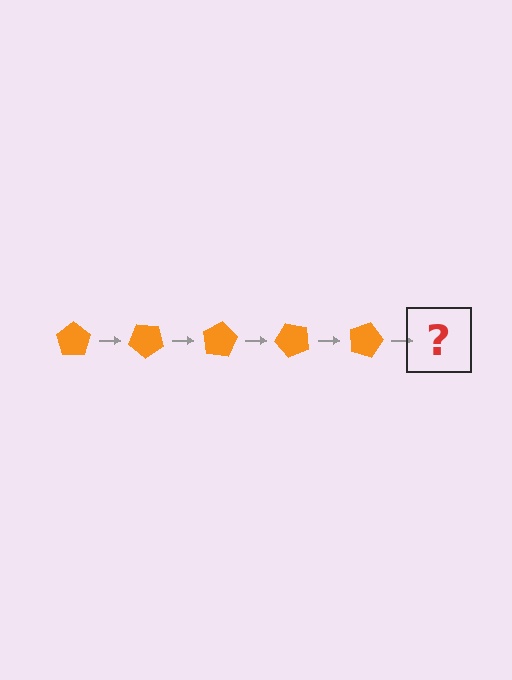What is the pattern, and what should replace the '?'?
The pattern is that the pentagon rotates 40 degrees each step. The '?' should be an orange pentagon rotated 200 degrees.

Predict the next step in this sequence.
The next step is an orange pentagon rotated 200 degrees.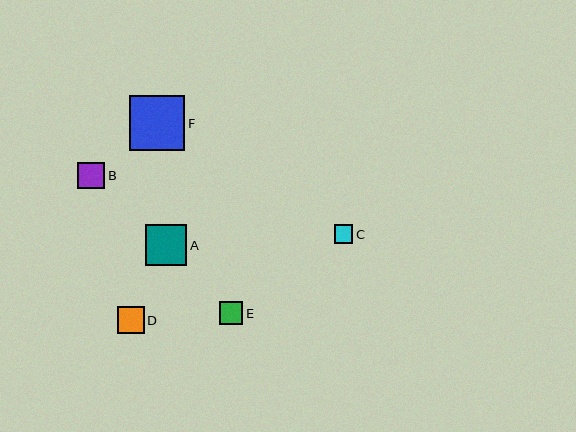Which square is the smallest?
Square C is the smallest with a size of approximately 18 pixels.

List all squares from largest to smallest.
From largest to smallest: F, A, B, D, E, C.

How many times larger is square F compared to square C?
Square F is approximately 3.0 times the size of square C.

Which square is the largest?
Square F is the largest with a size of approximately 55 pixels.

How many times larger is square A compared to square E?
Square A is approximately 1.8 times the size of square E.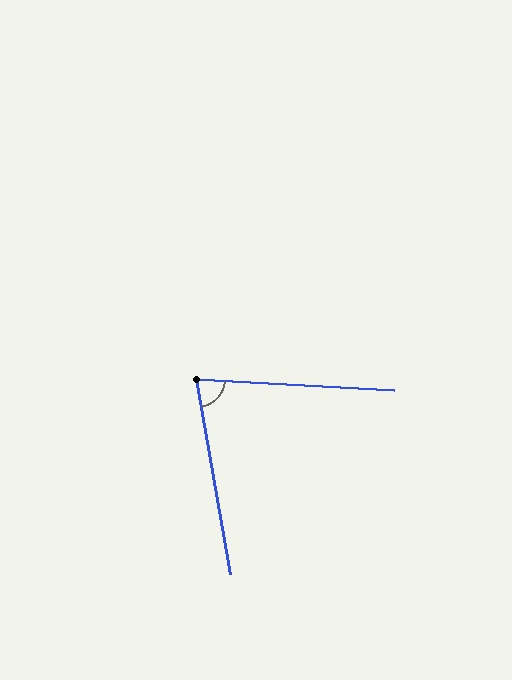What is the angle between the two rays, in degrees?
Approximately 77 degrees.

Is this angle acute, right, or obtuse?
It is acute.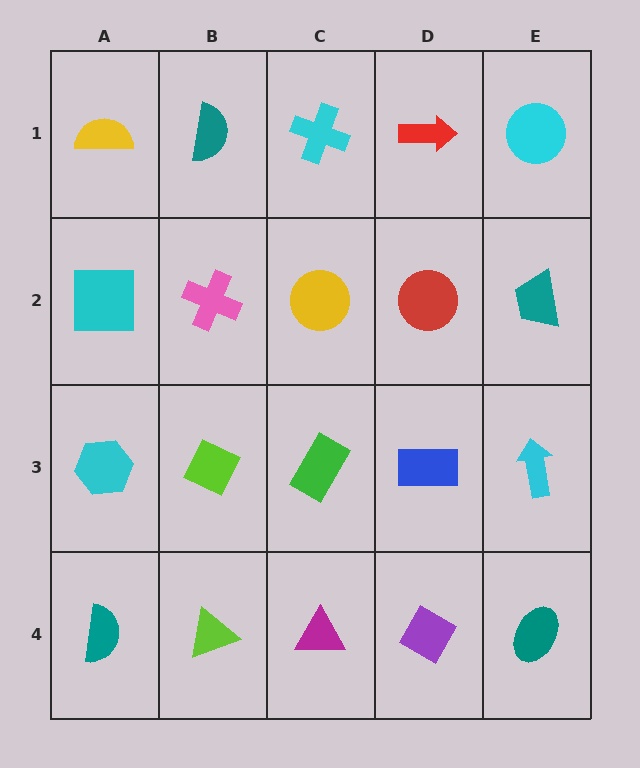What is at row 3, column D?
A blue rectangle.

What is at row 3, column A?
A cyan hexagon.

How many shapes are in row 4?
5 shapes.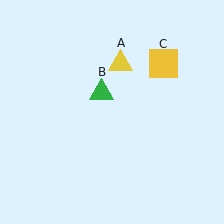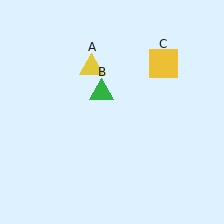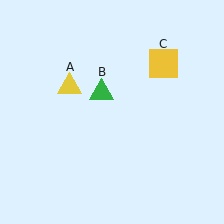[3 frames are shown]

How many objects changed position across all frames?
1 object changed position: yellow triangle (object A).